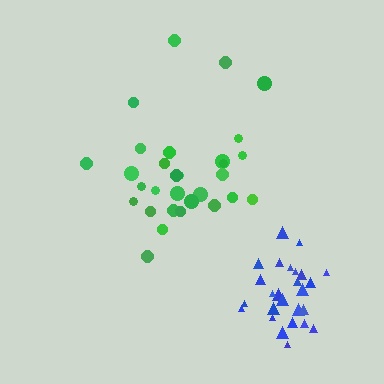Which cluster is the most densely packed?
Blue.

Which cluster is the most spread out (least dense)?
Green.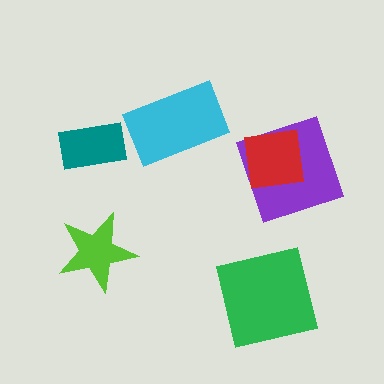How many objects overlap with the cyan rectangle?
0 objects overlap with the cyan rectangle.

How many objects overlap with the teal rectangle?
0 objects overlap with the teal rectangle.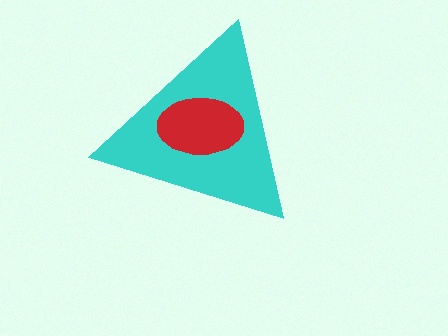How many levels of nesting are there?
2.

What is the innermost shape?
The red ellipse.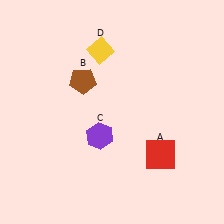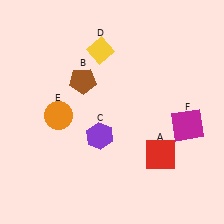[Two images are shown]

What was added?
An orange circle (E), a magenta square (F) were added in Image 2.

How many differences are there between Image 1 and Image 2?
There are 2 differences between the two images.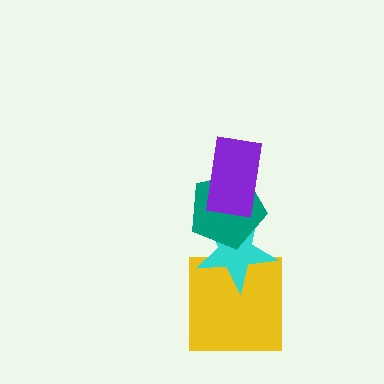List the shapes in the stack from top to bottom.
From top to bottom: the purple rectangle, the teal pentagon, the cyan star, the yellow square.